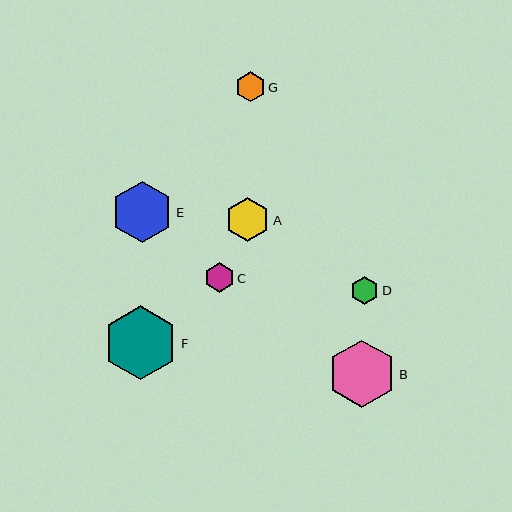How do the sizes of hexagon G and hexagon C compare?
Hexagon G and hexagon C are approximately the same size.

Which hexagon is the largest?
Hexagon F is the largest with a size of approximately 74 pixels.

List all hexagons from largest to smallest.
From largest to smallest: F, B, E, A, G, C, D.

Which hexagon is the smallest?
Hexagon D is the smallest with a size of approximately 28 pixels.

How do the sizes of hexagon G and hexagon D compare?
Hexagon G and hexagon D are approximately the same size.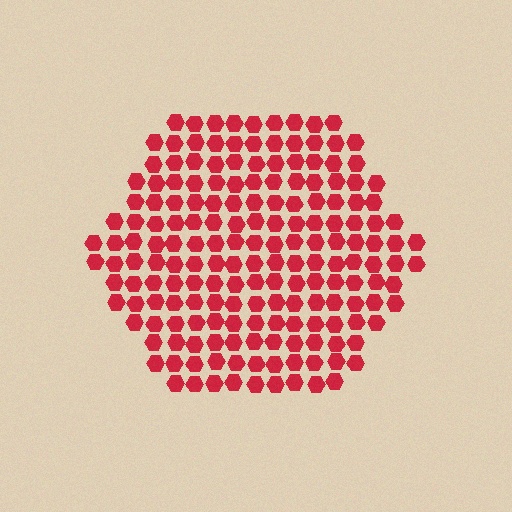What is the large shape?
The large shape is a hexagon.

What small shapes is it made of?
It is made of small hexagons.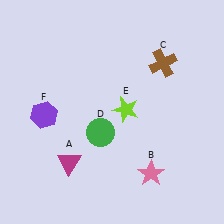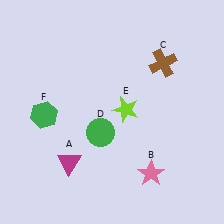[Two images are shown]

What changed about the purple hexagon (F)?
In Image 1, F is purple. In Image 2, it changed to green.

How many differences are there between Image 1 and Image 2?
There is 1 difference between the two images.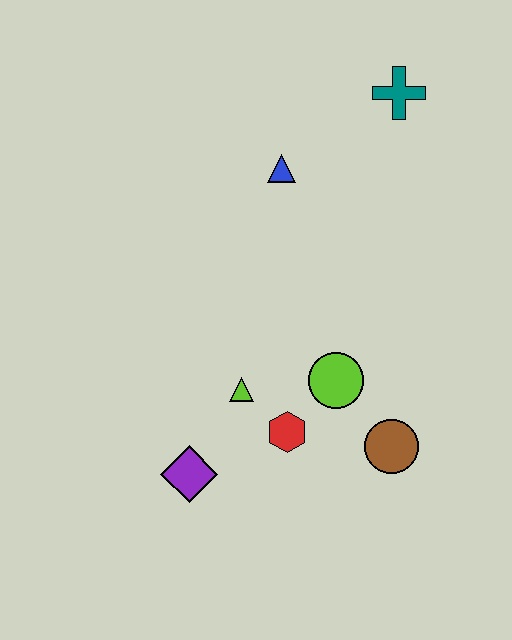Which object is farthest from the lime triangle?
The teal cross is farthest from the lime triangle.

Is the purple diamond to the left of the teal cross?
Yes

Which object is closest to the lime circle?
The red hexagon is closest to the lime circle.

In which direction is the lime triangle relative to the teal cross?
The lime triangle is below the teal cross.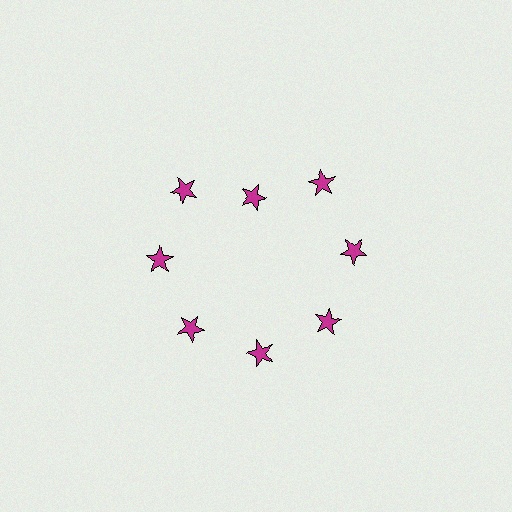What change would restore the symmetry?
The symmetry would be restored by moving it outward, back onto the ring so that all 8 stars sit at equal angles and equal distance from the center.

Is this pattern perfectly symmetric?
No. The 8 magenta stars are arranged in a ring, but one element near the 12 o'clock position is pulled inward toward the center, breaking the 8-fold rotational symmetry.